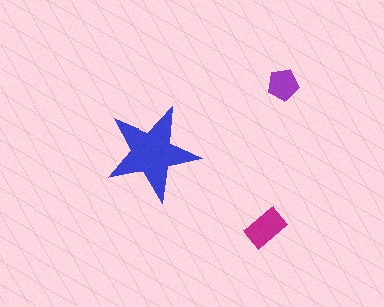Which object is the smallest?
The purple pentagon.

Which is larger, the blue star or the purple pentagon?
The blue star.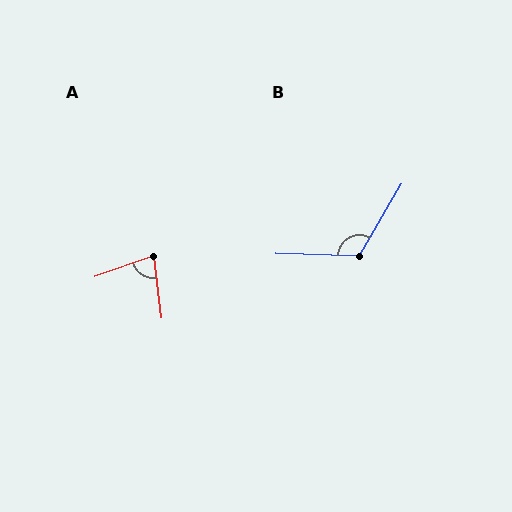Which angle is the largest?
B, at approximately 119 degrees.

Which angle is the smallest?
A, at approximately 78 degrees.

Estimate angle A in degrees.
Approximately 78 degrees.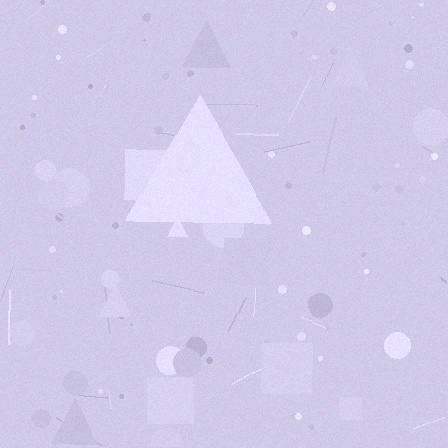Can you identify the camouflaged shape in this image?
The camouflaged shape is a triangle.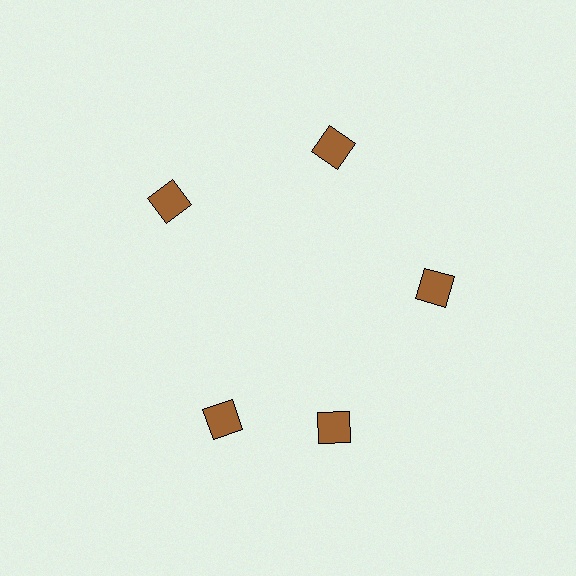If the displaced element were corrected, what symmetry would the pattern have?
It would have 5-fold rotational symmetry — the pattern would map onto itself every 72 degrees.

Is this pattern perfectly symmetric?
No. The 5 brown squares are arranged in a ring, but one element near the 8 o'clock position is rotated out of alignment along the ring, breaking the 5-fold rotational symmetry.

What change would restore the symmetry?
The symmetry would be restored by rotating it back into even spacing with its neighbors so that all 5 squares sit at equal angles and equal distance from the center.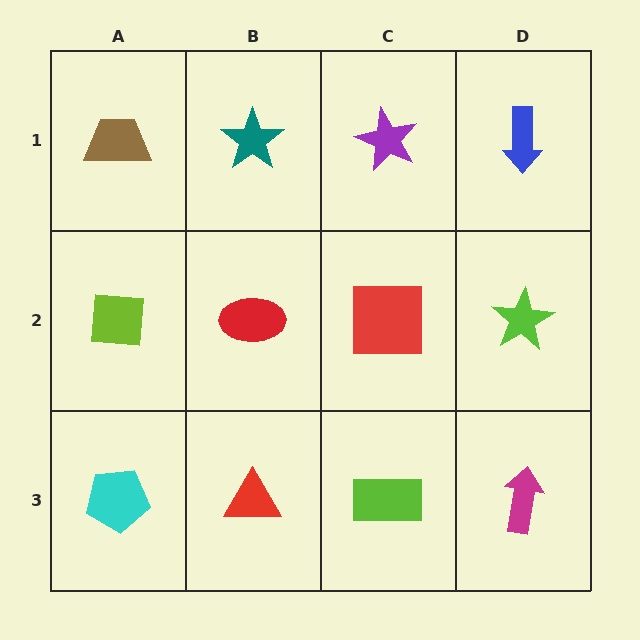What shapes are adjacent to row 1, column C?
A red square (row 2, column C), a teal star (row 1, column B), a blue arrow (row 1, column D).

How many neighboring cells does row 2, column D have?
3.